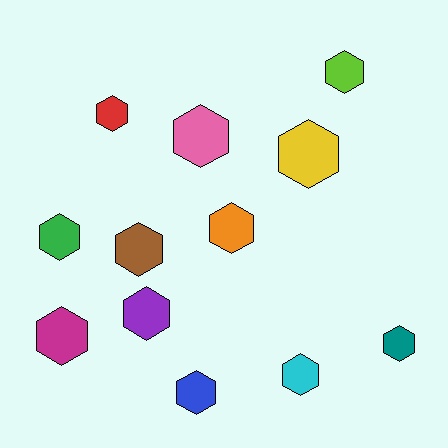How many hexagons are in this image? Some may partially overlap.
There are 12 hexagons.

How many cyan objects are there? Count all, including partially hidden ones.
There is 1 cyan object.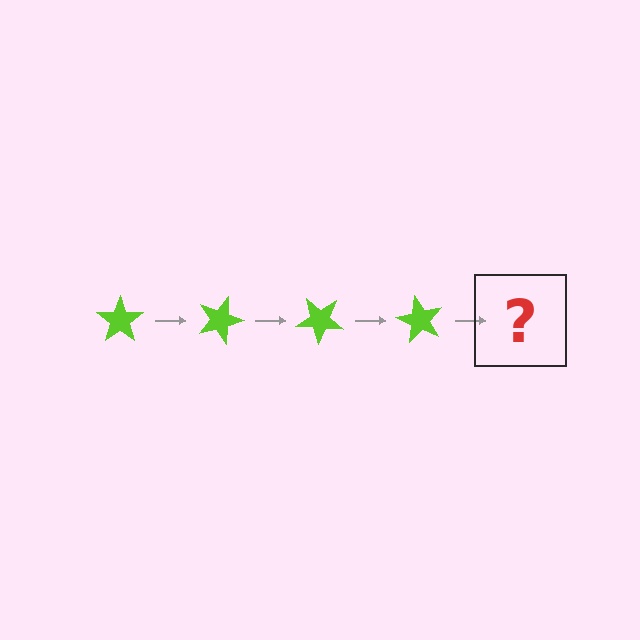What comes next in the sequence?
The next element should be a lime star rotated 80 degrees.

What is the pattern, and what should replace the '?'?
The pattern is that the star rotates 20 degrees each step. The '?' should be a lime star rotated 80 degrees.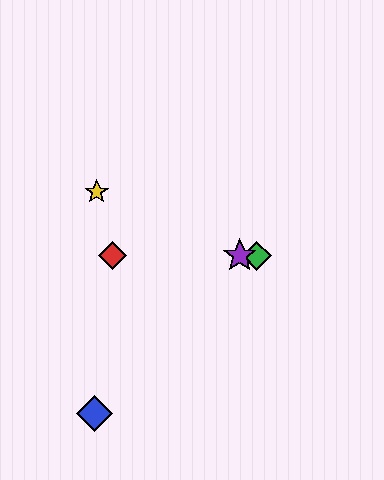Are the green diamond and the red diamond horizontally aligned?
Yes, both are at y≈256.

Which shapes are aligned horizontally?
The red diamond, the green diamond, the purple star are aligned horizontally.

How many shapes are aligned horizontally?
3 shapes (the red diamond, the green diamond, the purple star) are aligned horizontally.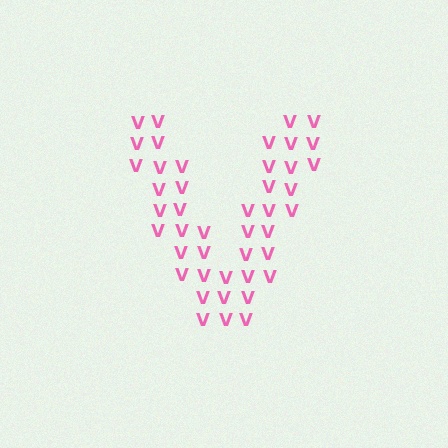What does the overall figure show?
The overall figure shows the letter V.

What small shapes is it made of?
It is made of small letter V's.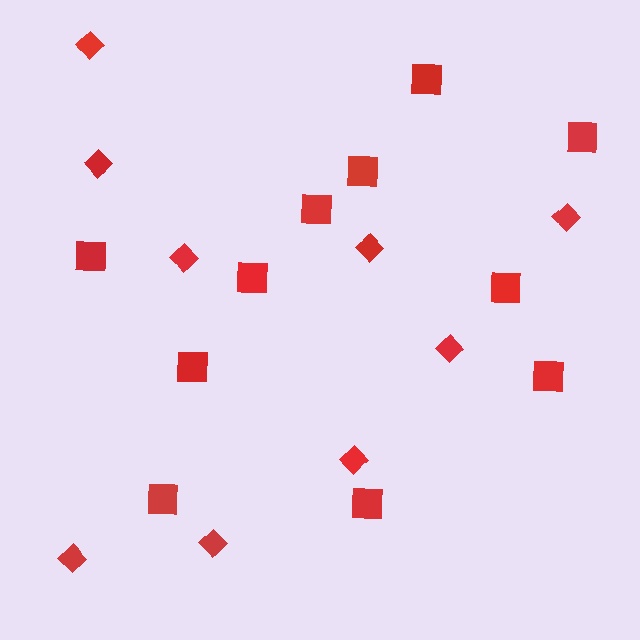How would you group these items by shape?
There are 2 groups: one group of squares (11) and one group of diamonds (9).